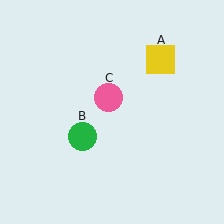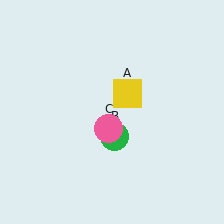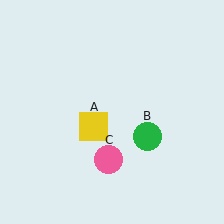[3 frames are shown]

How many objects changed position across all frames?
3 objects changed position: yellow square (object A), green circle (object B), pink circle (object C).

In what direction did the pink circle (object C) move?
The pink circle (object C) moved down.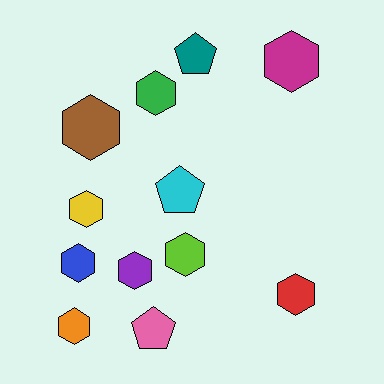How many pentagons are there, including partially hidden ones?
There are 3 pentagons.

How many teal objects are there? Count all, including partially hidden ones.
There is 1 teal object.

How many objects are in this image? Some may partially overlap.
There are 12 objects.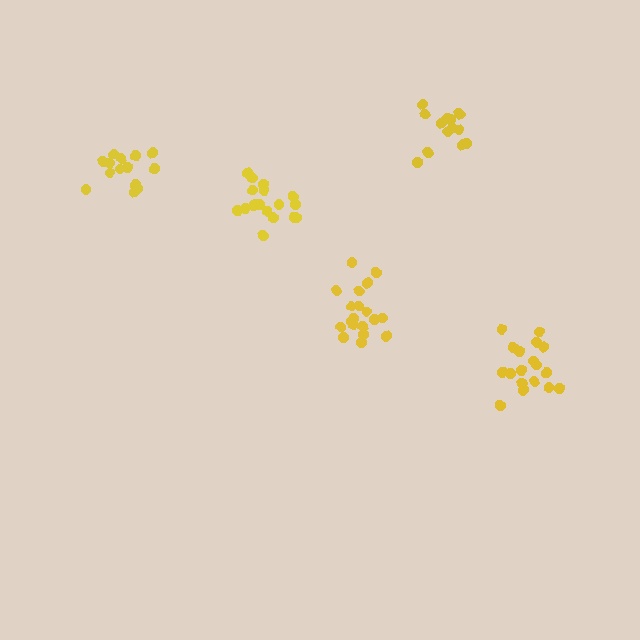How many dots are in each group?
Group 1: 15 dots, Group 2: 14 dots, Group 3: 18 dots, Group 4: 18 dots, Group 5: 19 dots (84 total).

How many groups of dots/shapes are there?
There are 5 groups.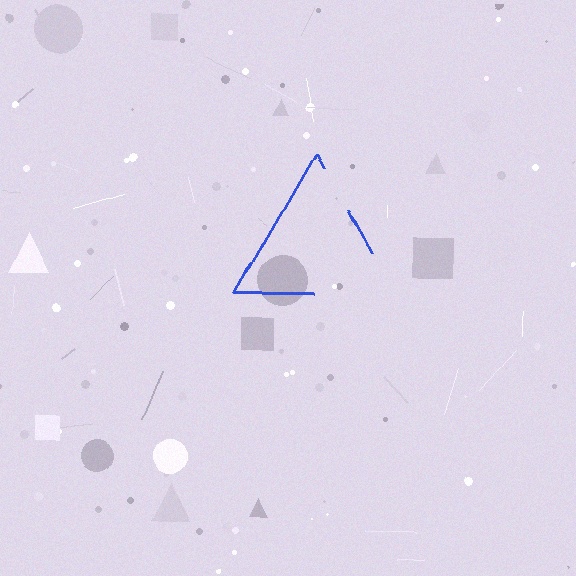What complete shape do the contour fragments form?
The contour fragments form a triangle.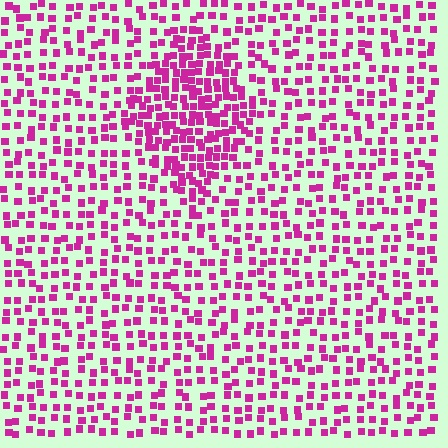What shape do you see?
I see a diamond.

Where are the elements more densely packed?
The elements are more densely packed inside the diamond boundary.